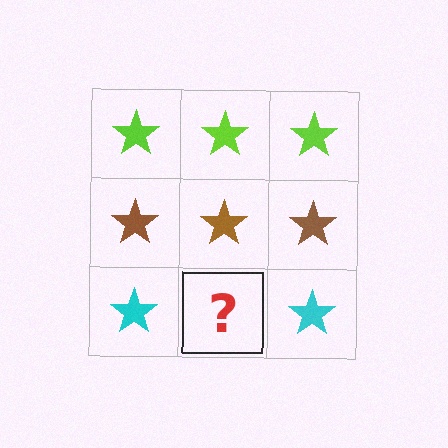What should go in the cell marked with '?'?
The missing cell should contain a cyan star.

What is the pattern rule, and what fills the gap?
The rule is that each row has a consistent color. The gap should be filled with a cyan star.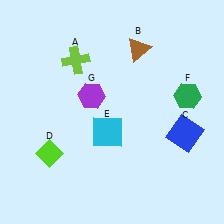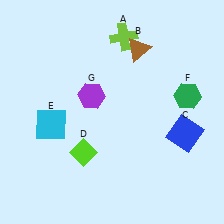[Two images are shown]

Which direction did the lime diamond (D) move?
The lime diamond (D) moved right.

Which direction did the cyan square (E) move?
The cyan square (E) moved left.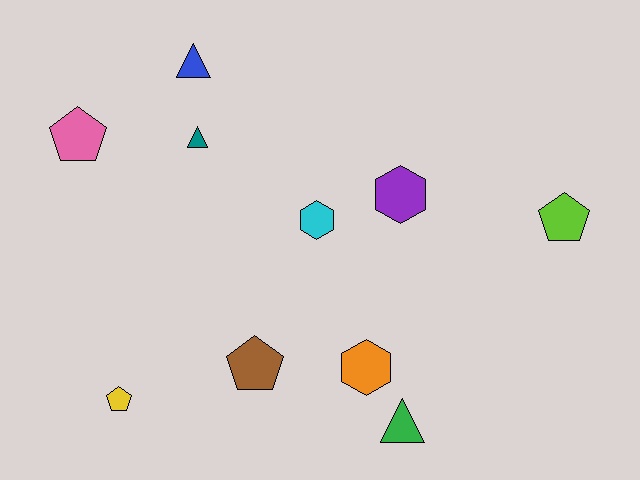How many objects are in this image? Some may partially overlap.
There are 10 objects.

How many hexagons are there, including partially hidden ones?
There are 3 hexagons.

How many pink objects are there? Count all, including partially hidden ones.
There is 1 pink object.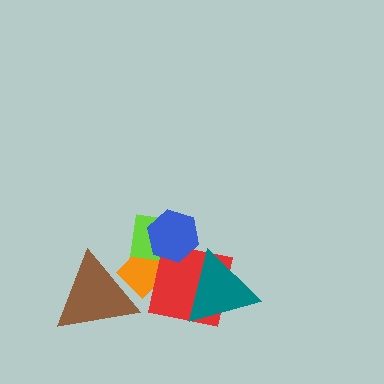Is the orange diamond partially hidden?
Yes, it is partially covered by another shape.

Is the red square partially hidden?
Yes, it is partially covered by another shape.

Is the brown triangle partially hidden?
No, no other shape covers it.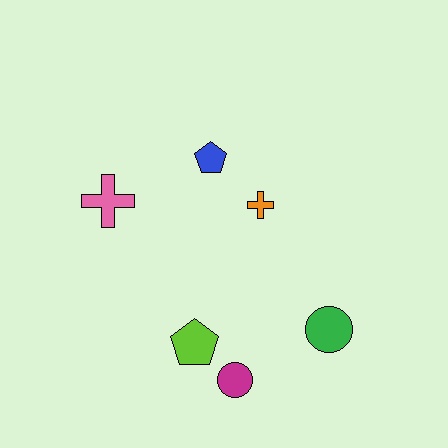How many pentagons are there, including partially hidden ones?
There are 2 pentagons.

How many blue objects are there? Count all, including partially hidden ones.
There is 1 blue object.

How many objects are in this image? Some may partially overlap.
There are 6 objects.